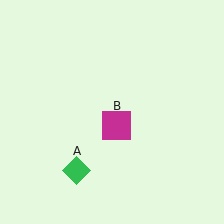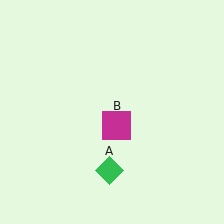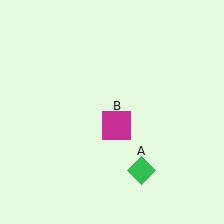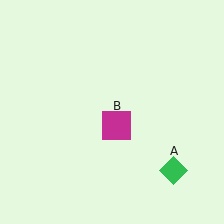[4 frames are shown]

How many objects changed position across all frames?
1 object changed position: green diamond (object A).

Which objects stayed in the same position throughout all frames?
Magenta square (object B) remained stationary.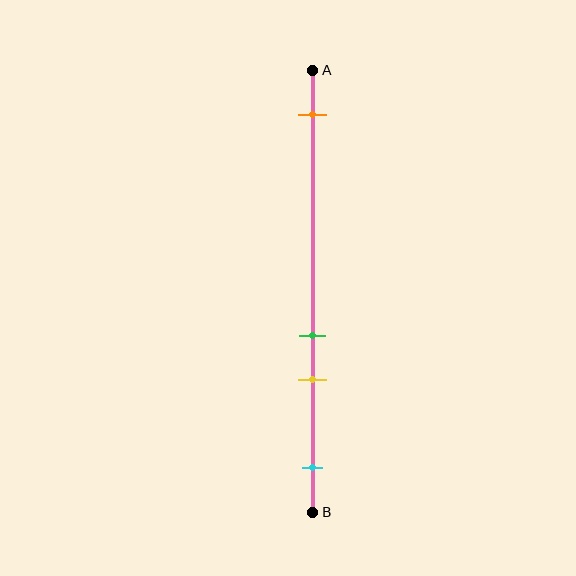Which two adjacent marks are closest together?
The green and yellow marks are the closest adjacent pair.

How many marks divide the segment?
There are 4 marks dividing the segment.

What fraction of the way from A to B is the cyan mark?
The cyan mark is approximately 90% (0.9) of the way from A to B.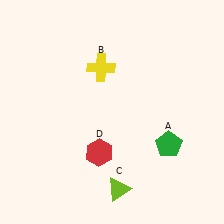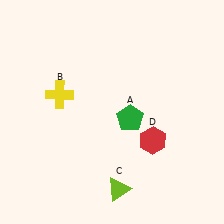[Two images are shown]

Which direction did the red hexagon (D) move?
The red hexagon (D) moved right.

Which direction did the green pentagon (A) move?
The green pentagon (A) moved left.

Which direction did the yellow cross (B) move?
The yellow cross (B) moved left.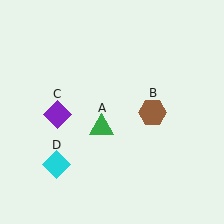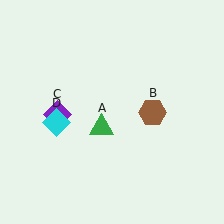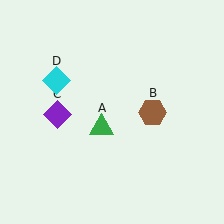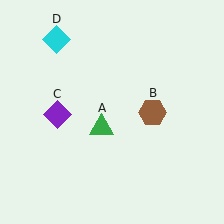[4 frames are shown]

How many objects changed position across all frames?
1 object changed position: cyan diamond (object D).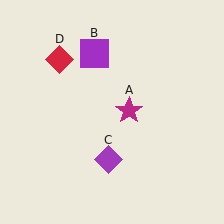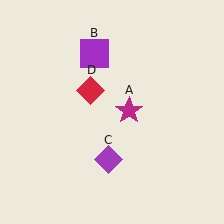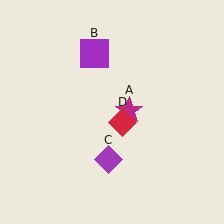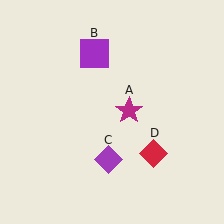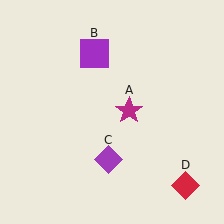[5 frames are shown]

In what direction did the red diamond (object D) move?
The red diamond (object D) moved down and to the right.